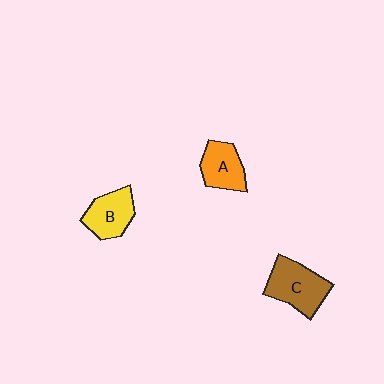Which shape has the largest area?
Shape C (brown).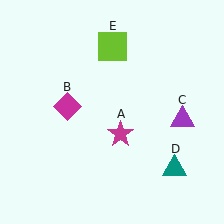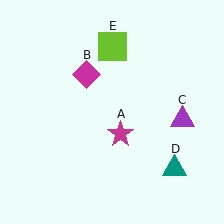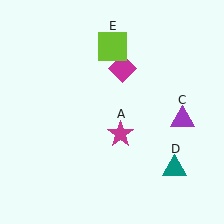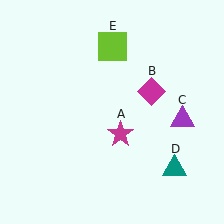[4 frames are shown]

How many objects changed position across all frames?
1 object changed position: magenta diamond (object B).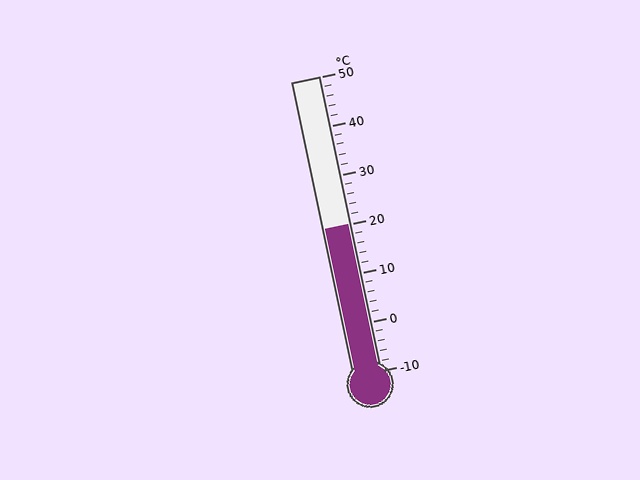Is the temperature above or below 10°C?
The temperature is above 10°C.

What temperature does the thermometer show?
The thermometer shows approximately 20°C.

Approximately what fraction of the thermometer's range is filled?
The thermometer is filled to approximately 50% of its range.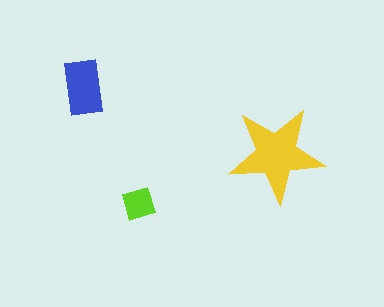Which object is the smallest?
The lime diamond.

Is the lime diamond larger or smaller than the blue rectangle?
Smaller.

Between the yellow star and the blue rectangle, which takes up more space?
The yellow star.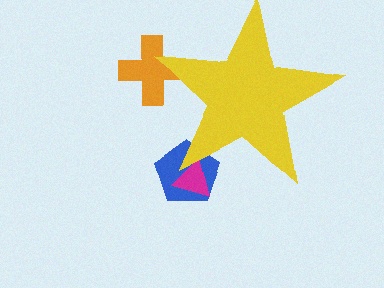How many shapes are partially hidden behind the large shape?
3 shapes are partially hidden.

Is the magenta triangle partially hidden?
Yes, the magenta triangle is partially hidden behind the yellow star.